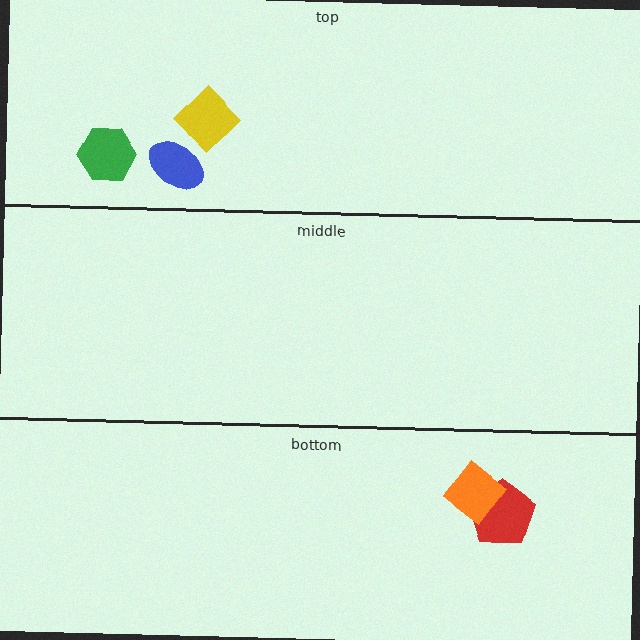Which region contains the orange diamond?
The bottom region.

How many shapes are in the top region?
3.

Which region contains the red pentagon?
The bottom region.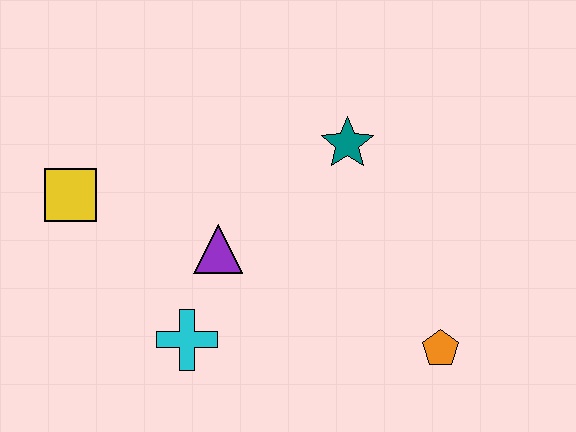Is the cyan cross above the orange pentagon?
Yes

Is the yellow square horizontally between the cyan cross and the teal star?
No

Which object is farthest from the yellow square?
The orange pentagon is farthest from the yellow square.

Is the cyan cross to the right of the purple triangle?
No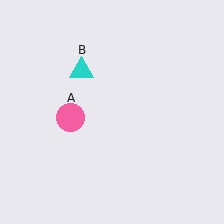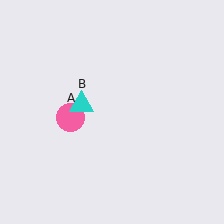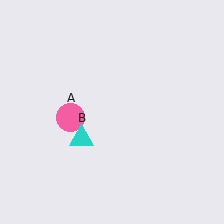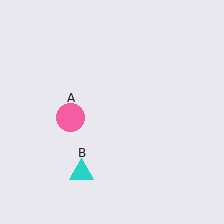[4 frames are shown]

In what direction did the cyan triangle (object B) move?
The cyan triangle (object B) moved down.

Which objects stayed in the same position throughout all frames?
Pink circle (object A) remained stationary.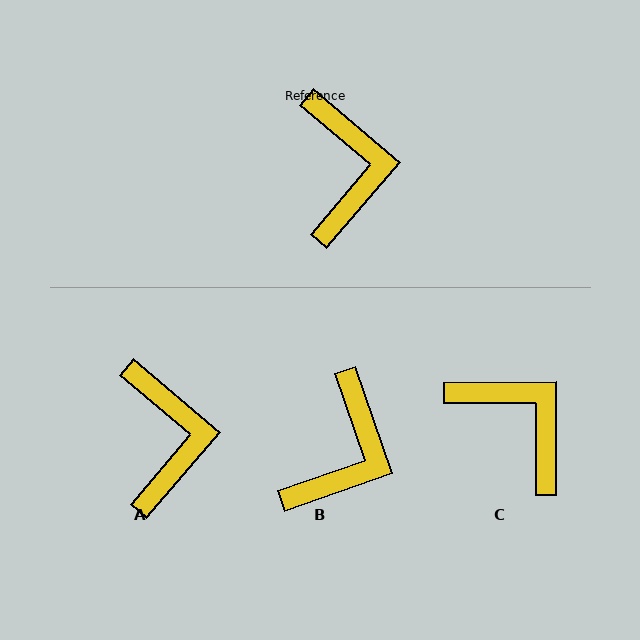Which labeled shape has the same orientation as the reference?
A.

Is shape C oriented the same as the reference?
No, it is off by about 40 degrees.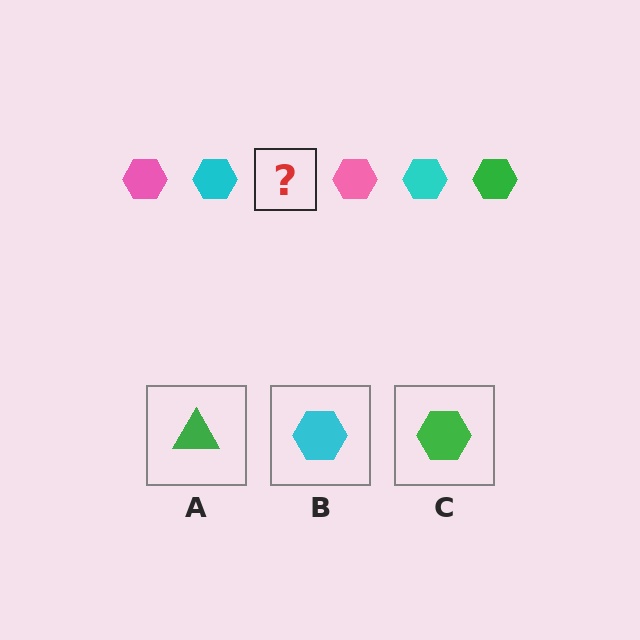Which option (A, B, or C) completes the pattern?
C.